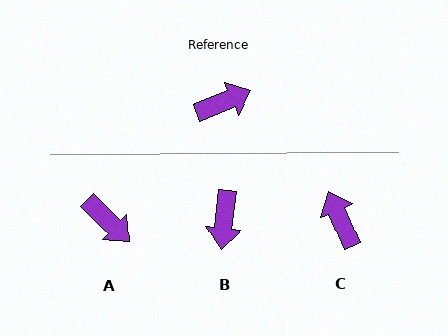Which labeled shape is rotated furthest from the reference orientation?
B, about 118 degrees away.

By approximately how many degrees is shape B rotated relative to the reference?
Approximately 118 degrees clockwise.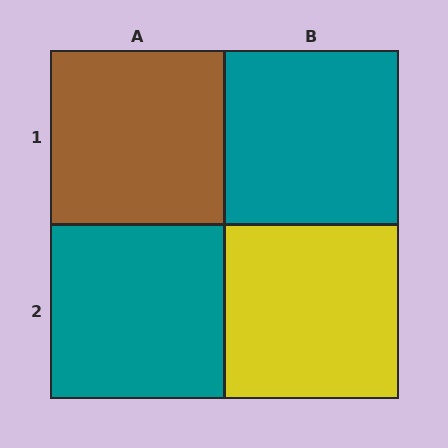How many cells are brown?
1 cell is brown.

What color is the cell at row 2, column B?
Yellow.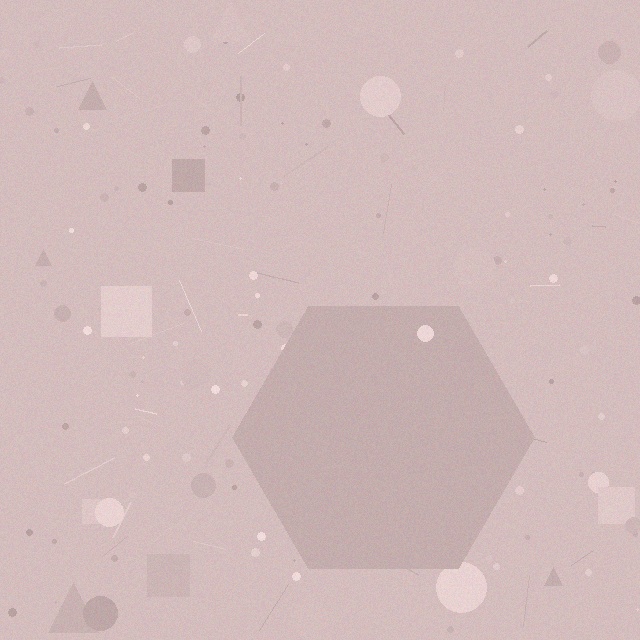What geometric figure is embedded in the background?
A hexagon is embedded in the background.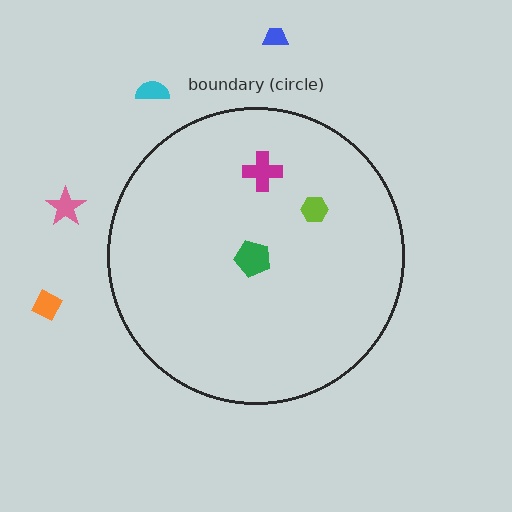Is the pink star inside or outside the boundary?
Outside.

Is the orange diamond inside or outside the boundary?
Outside.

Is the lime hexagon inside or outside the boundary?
Inside.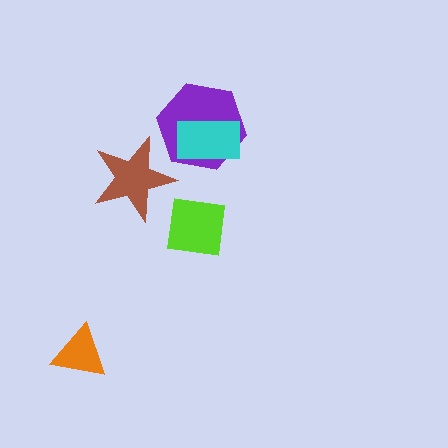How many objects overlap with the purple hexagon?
1 object overlaps with the purple hexagon.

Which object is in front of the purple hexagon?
The cyan rectangle is in front of the purple hexagon.